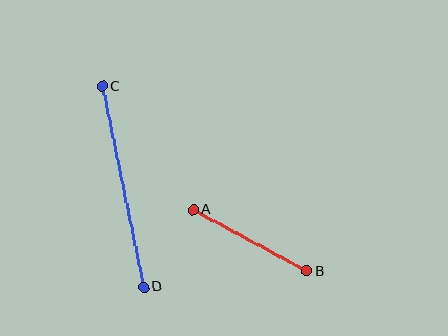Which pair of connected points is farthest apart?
Points C and D are farthest apart.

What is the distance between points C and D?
The distance is approximately 205 pixels.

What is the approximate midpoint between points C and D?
The midpoint is at approximately (123, 187) pixels.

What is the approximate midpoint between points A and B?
The midpoint is at approximately (250, 240) pixels.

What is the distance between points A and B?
The distance is approximately 129 pixels.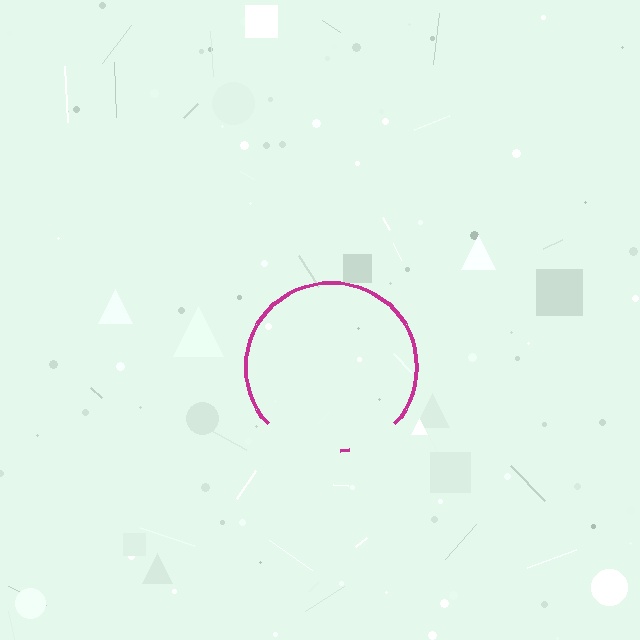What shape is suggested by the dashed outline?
The dashed outline suggests a circle.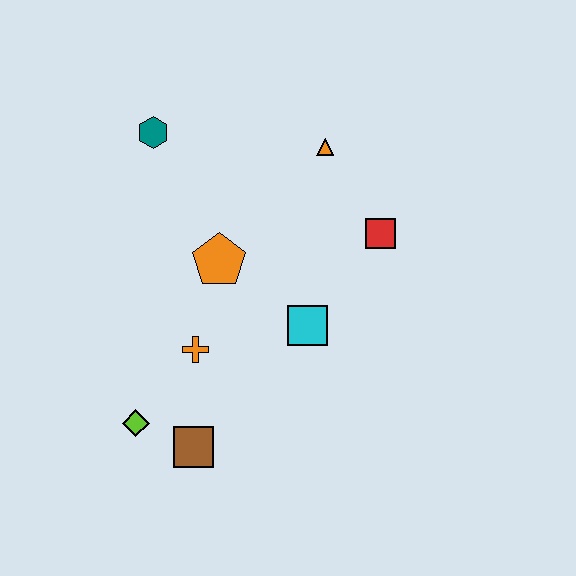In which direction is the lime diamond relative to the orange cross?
The lime diamond is below the orange cross.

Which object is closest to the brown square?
The lime diamond is closest to the brown square.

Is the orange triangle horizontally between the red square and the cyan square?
Yes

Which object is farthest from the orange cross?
The orange triangle is farthest from the orange cross.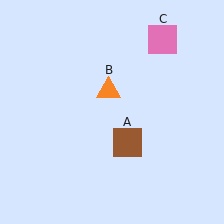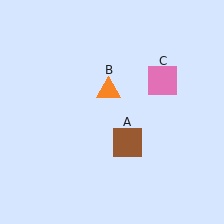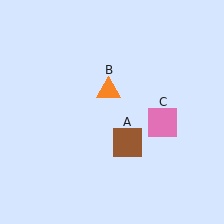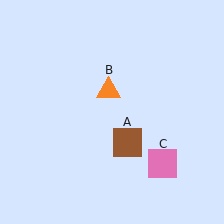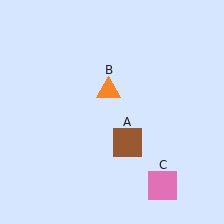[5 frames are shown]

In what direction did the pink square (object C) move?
The pink square (object C) moved down.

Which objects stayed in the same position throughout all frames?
Brown square (object A) and orange triangle (object B) remained stationary.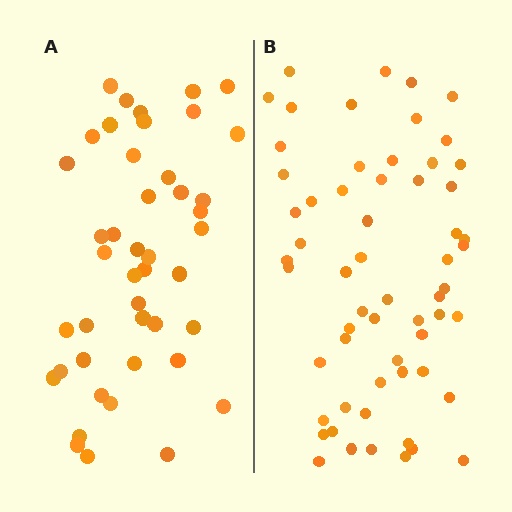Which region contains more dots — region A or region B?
Region B (the right region) has more dots.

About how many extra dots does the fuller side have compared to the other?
Region B has approximately 15 more dots than region A.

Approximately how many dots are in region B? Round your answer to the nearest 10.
About 60 dots.